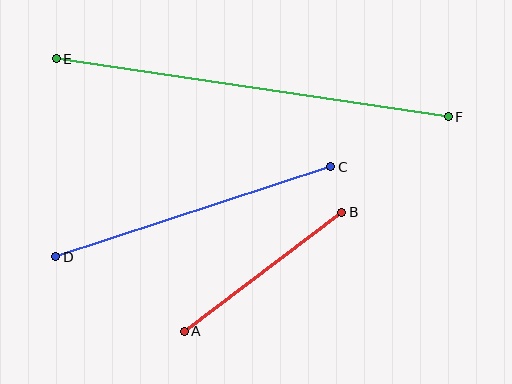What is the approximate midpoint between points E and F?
The midpoint is at approximately (252, 88) pixels.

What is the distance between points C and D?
The distance is approximately 289 pixels.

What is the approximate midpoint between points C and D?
The midpoint is at approximately (193, 212) pixels.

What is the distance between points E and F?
The distance is approximately 396 pixels.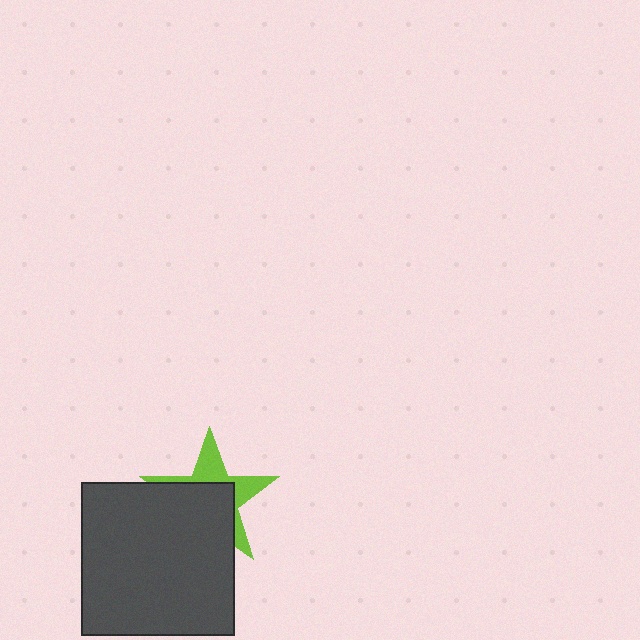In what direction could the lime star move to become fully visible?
The lime star could move up. That would shift it out from behind the dark gray square entirely.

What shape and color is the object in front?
The object in front is a dark gray square.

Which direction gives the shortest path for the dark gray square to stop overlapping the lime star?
Moving down gives the shortest separation.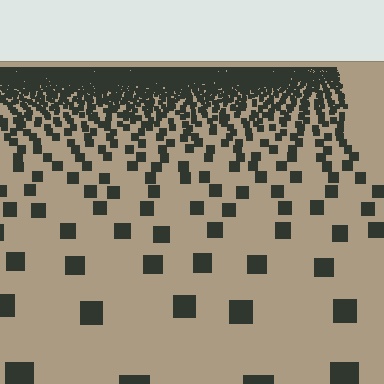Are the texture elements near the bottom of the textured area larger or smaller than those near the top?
Larger. Near the bottom, elements are closer to the viewer and appear at a bigger on-screen size.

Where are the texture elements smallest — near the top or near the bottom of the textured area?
Near the top.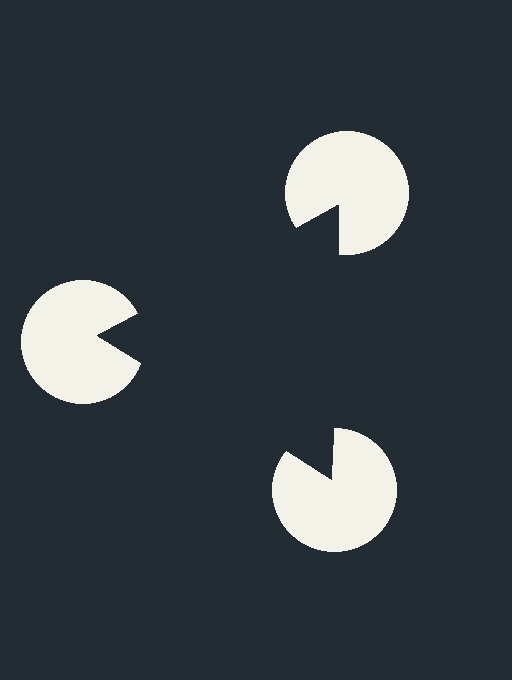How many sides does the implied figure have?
3 sides.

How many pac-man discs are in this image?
There are 3 — one at each vertex of the illusory triangle.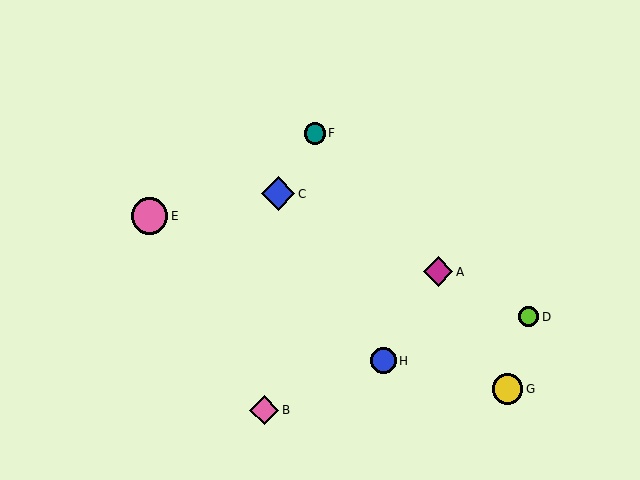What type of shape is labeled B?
Shape B is a pink diamond.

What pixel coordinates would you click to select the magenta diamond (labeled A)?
Click at (438, 272) to select the magenta diamond A.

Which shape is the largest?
The pink circle (labeled E) is the largest.